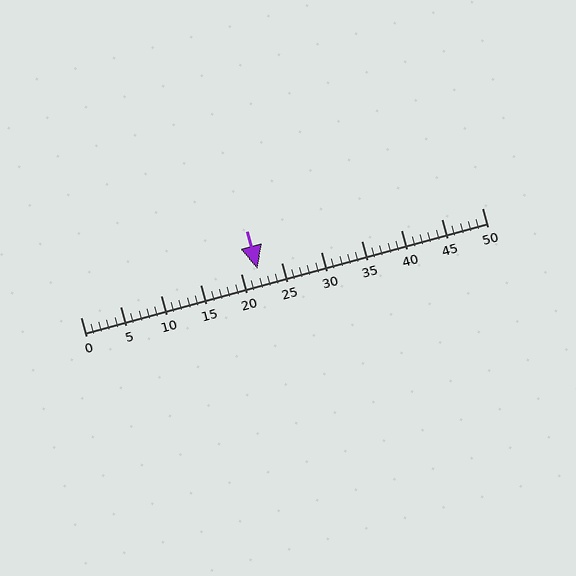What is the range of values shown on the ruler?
The ruler shows values from 0 to 50.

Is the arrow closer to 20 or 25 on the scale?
The arrow is closer to 20.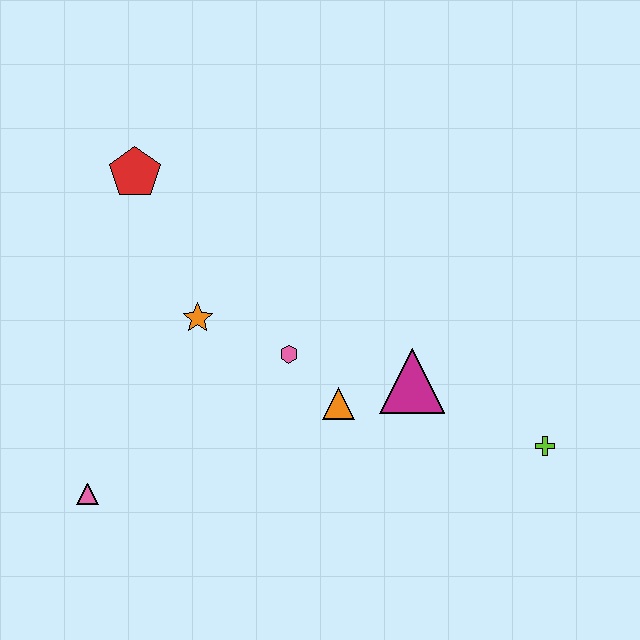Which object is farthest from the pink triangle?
The lime cross is farthest from the pink triangle.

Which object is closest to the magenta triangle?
The orange triangle is closest to the magenta triangle.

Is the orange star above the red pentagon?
No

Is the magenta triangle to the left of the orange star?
No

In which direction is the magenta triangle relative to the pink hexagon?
The magenta triangle is to the right of the pink hexagon.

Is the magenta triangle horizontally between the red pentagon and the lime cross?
Yes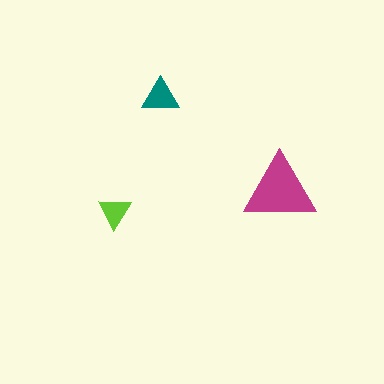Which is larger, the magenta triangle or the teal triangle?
The magenta one.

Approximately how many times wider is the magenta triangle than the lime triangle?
About 2 times wider.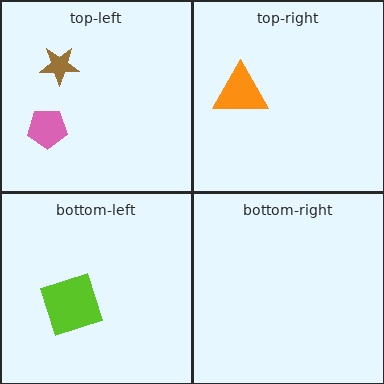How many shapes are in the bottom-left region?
1.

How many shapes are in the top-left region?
2.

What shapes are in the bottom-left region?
The lime square.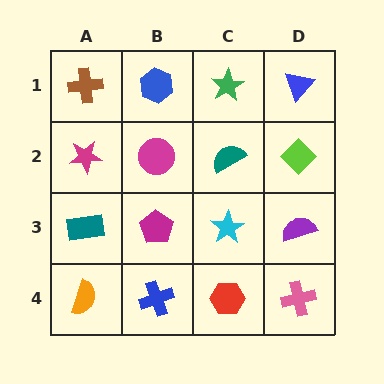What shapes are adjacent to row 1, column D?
A lime diamond (row 2, column D), a green star (row 1, column C).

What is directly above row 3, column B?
A magenta circle.